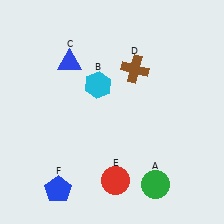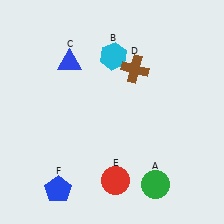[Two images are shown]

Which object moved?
The cyan hexagon (B) moved up.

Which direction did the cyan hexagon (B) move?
The cyan hexagon (B) moved up.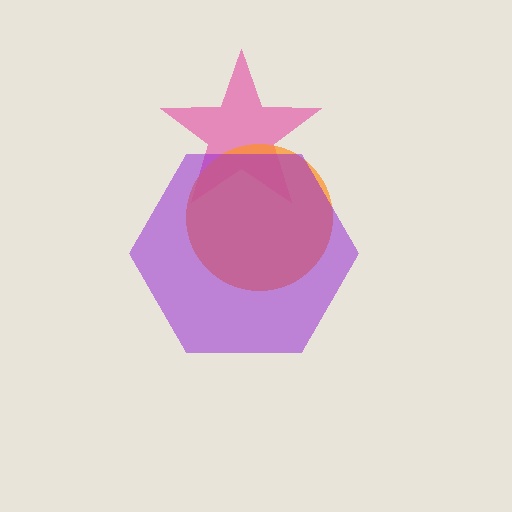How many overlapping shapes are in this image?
There are 3 overlapping shapes in the image.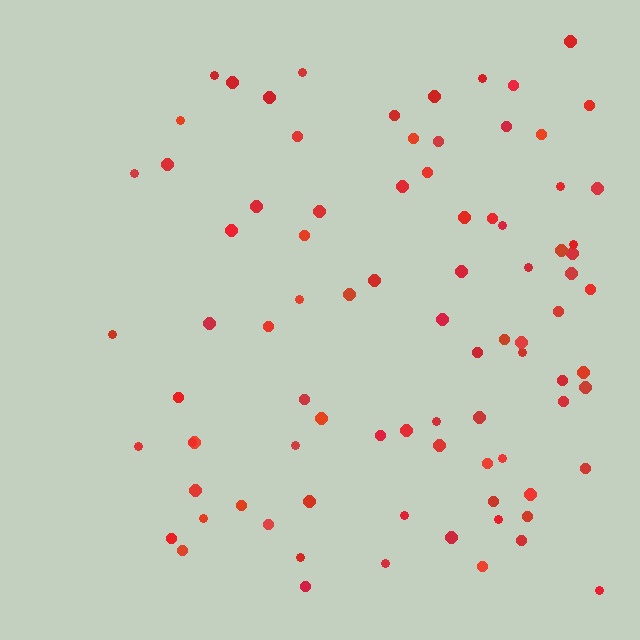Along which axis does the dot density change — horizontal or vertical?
Horizontal.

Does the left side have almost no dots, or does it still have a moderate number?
Still a moderate number, just noticeably fewer than the right.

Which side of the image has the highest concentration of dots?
The right.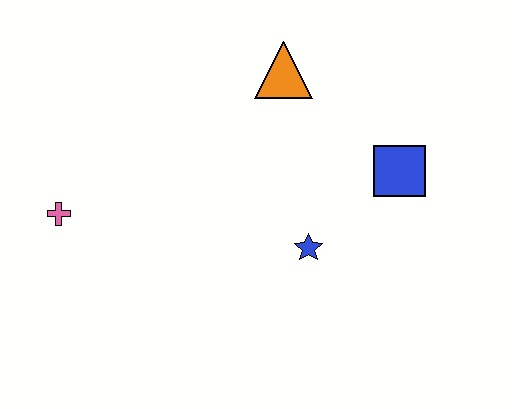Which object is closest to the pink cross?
The blue star is closest to the pink cross.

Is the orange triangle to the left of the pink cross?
No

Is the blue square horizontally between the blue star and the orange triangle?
No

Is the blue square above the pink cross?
Yes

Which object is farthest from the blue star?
The pink cross is farthest from the blue star.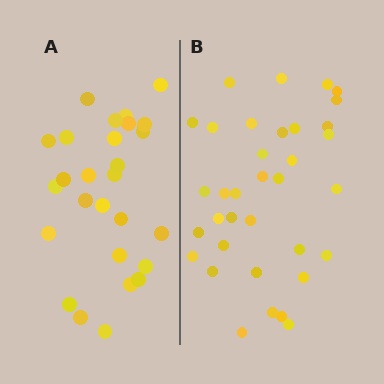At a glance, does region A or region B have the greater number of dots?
Region B (the right region) has more dots.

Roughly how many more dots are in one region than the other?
Region B has roughly 8 or so more dots than region A.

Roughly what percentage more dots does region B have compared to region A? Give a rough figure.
About 30% more.